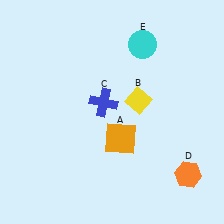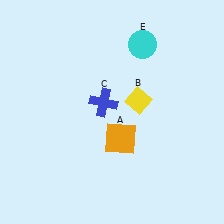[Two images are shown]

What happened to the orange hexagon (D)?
The orange hexagon (D) was removed in Image 2. It was in the bottom-right area of Image 1.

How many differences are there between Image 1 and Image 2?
There is 1 difference between the two images.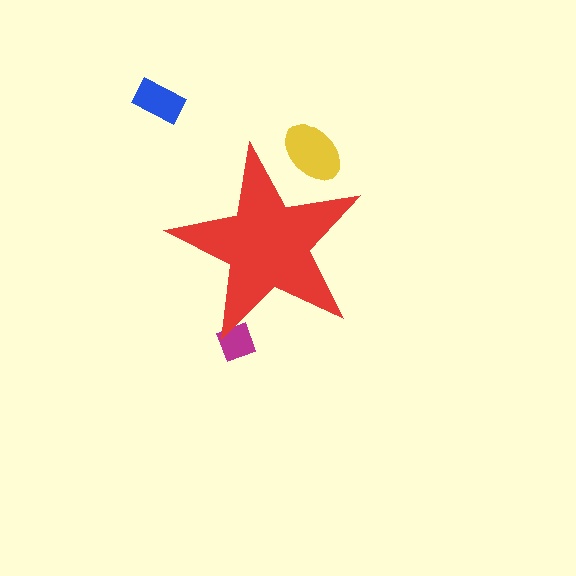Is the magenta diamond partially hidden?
Yes, the magenta diamond is partially hidden behind the red star.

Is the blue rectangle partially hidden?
No, the blue rectangle is fully visible.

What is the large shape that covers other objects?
A red star.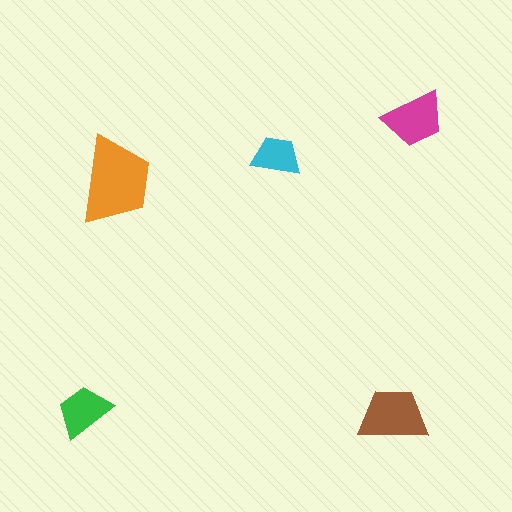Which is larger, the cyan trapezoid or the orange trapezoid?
The orange one.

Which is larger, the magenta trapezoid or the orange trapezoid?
The orange one.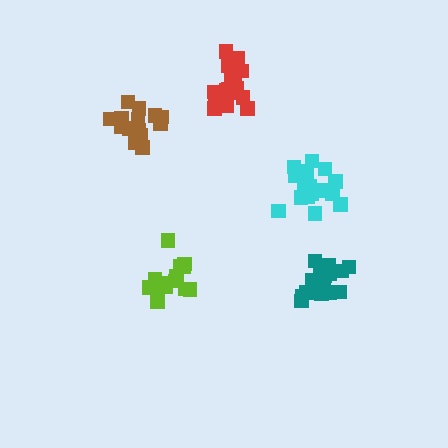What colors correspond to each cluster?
The clusters are colored: brown, lime, cyan, teal, red.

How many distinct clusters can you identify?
There are 5 distinct clusters.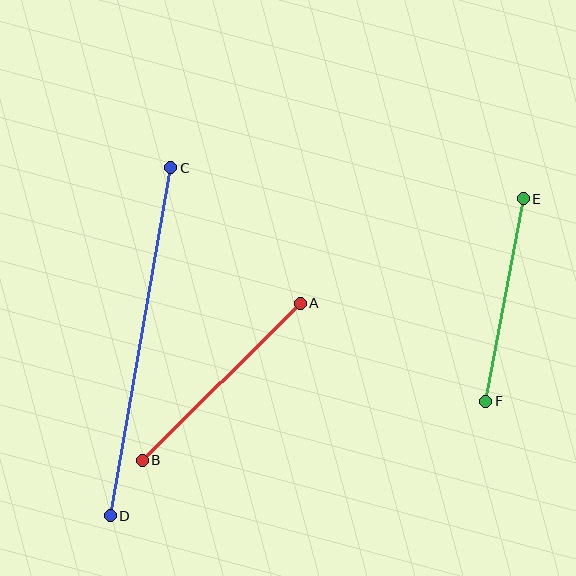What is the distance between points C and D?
The distance is approximately 353 pixels.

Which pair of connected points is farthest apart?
Points C and D are farthest apart.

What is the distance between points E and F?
The distance is approximately 206 pixels.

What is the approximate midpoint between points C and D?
The midpoint is at approximately (140, 342) pixels.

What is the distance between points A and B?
The distance is approximately 223 pixels.